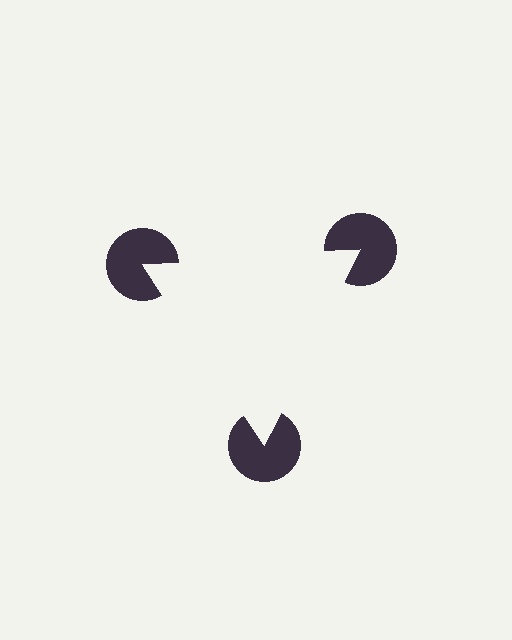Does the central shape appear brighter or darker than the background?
It typically appears slightly brighter than the background, even though no actual brightness change is drawn.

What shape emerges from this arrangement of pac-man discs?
An illusory triangle — its edges are inferred from the aligned wedge cuts in the pac-man discs, not physically drawn.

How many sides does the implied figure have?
3 sides.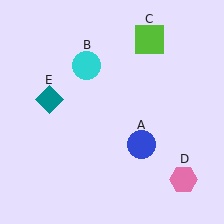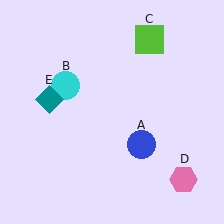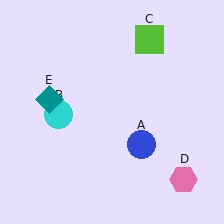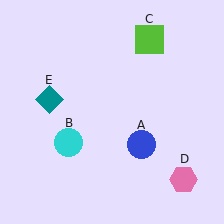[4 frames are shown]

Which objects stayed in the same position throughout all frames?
Blue circle (object A) and lime square (object C) and pink hexagon (object D) and teal diamond (object E) remained stationary.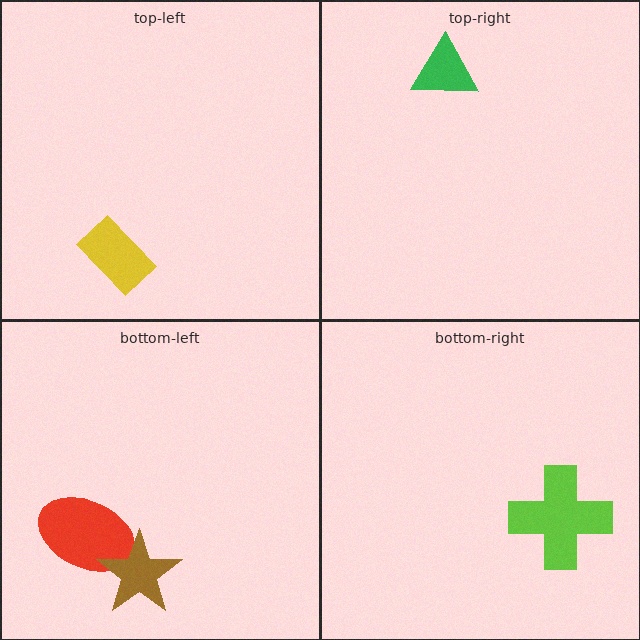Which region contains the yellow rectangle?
The top-left region.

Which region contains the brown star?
The bottom-left region.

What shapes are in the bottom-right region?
The lime cross.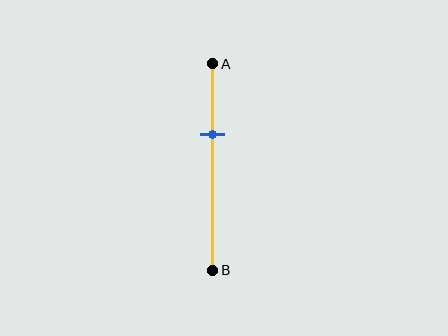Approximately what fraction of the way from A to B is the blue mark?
The blue mark is approximately 35% of the way from A to B.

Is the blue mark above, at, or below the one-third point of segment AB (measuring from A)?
The blue mark is approximately at the one-third point of segment AB.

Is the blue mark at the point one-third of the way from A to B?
Yes, the mark is approximately at the one-third point.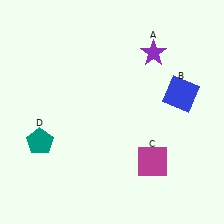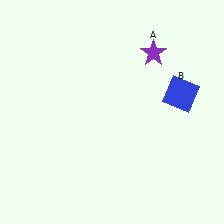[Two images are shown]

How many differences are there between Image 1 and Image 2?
There are 2 differences between the two images.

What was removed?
The teal pentagon (D), the magenta square (C) were removed in Image 2.